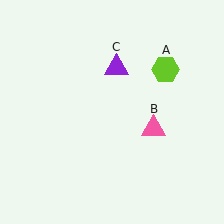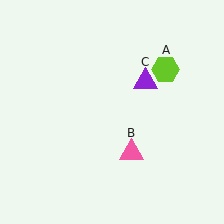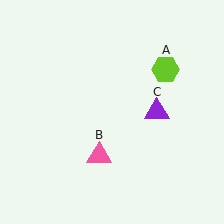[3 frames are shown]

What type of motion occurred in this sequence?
The pink triangle (object B), purple triangle (object C) rotated clockwise around the center of the scene.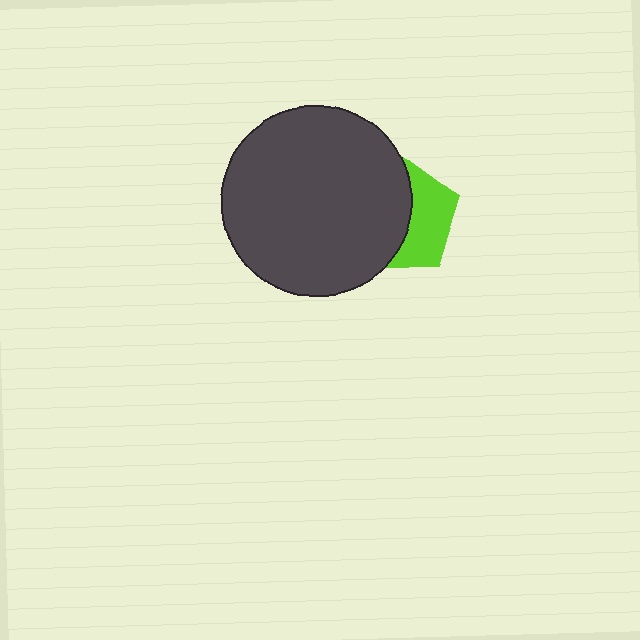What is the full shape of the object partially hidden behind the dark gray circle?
The partially hidden object is a lime pentagon.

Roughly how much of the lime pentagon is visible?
A small part of it is visible (roughly 43%).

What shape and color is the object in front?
The object in front is a dark gray circle.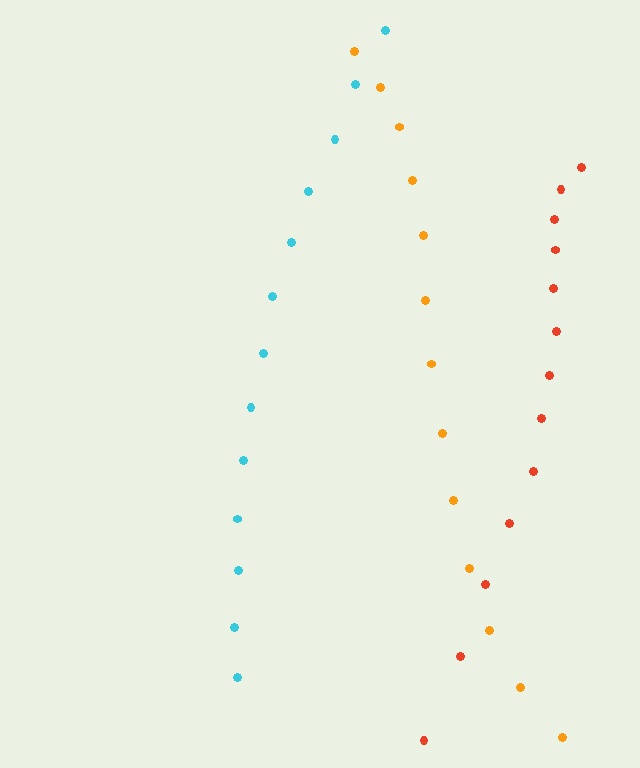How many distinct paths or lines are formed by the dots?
There are 3 distinct paths.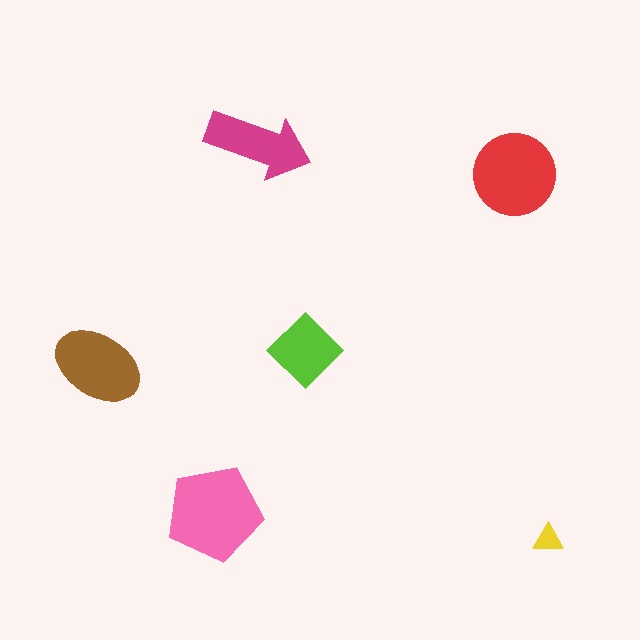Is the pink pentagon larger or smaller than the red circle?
Larger.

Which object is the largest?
The pink pentagon.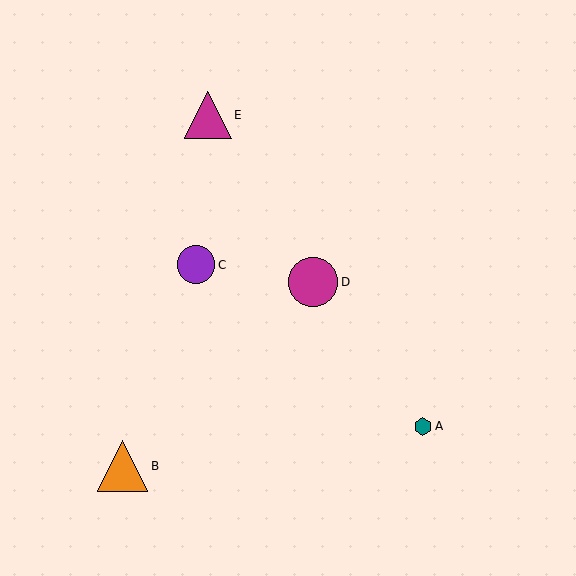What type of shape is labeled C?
Shape C is a purple circle.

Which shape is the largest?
The orange triangle (labeled B) is the largest.